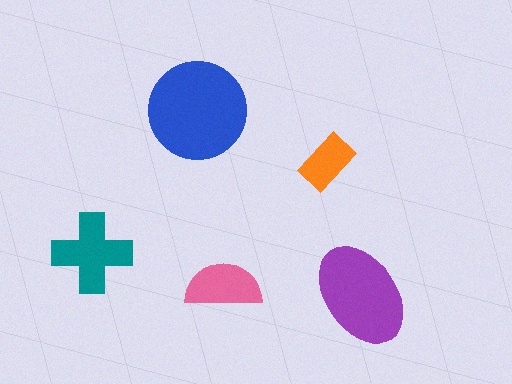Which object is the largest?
The blue circle.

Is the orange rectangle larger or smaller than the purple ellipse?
Smaller.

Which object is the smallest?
The orange rectangle.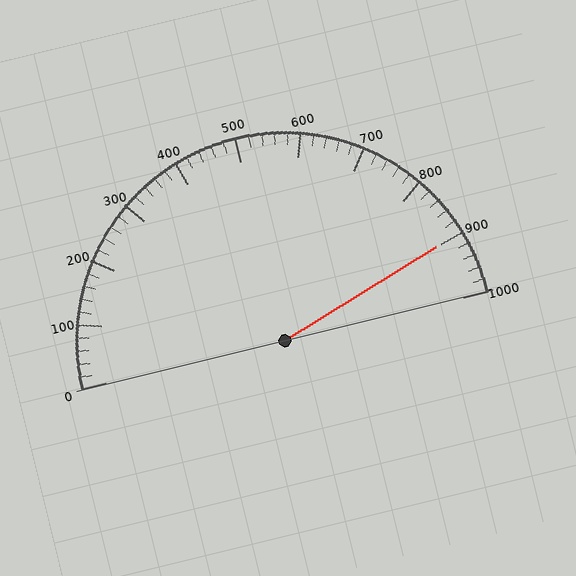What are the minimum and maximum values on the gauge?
The gauge ranges from 0 to 1000.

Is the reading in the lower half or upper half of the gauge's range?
The reading is in the upper half of the range (0 to 1000).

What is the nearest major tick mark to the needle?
The nearest major tick mark is 900.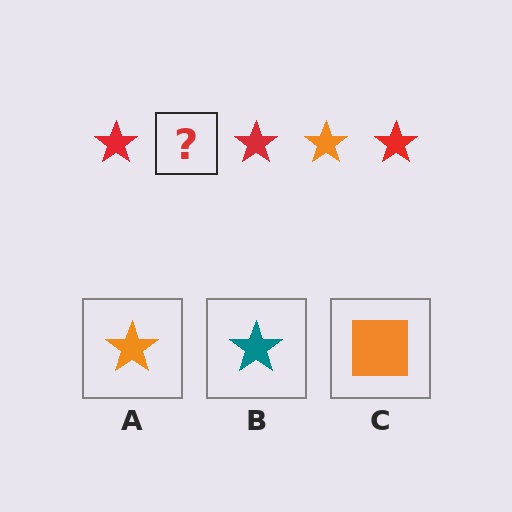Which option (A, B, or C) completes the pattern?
A.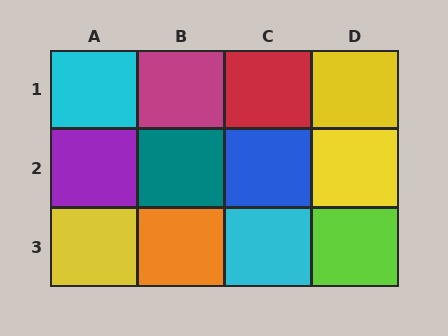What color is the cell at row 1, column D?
Yellow.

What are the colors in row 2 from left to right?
Purple, teal, blue, yellow.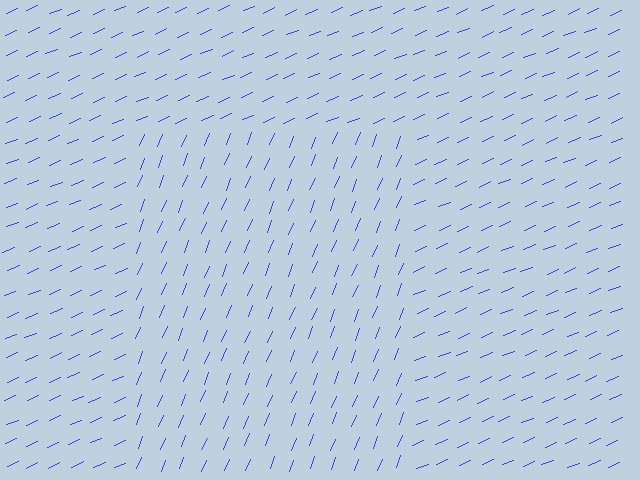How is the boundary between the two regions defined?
The boundary is defined purely by a change in line orientation (approximately 45 degrees difference). All lines are the same color and thickness.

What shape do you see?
I see a rectangle.